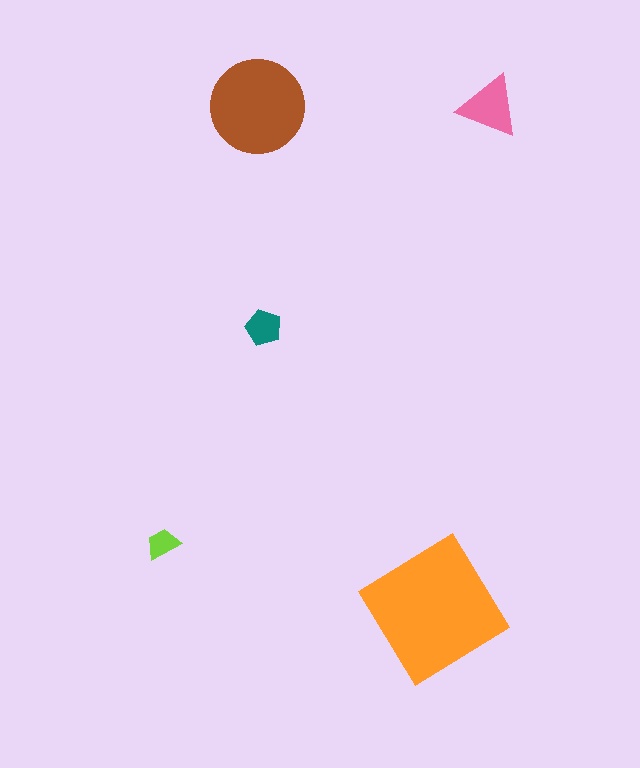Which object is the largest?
The orange diamond.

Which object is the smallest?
The lime trapezoid.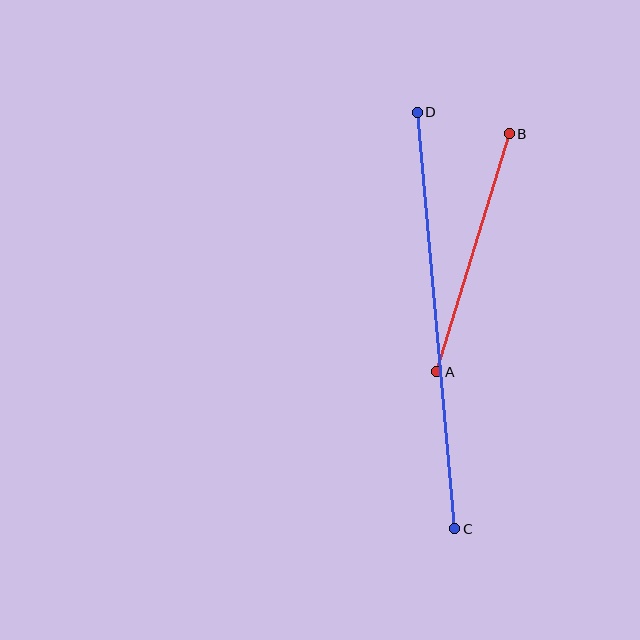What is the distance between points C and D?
The distance is approximately 418 pixels.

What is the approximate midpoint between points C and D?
The midpoint is at approximately (436, 321) pixels.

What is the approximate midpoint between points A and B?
The midpoint is at approximately (473, 253) pixels.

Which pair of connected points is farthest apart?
Points C and D are farthest apart.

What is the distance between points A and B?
The distance is approximately 249 pixels.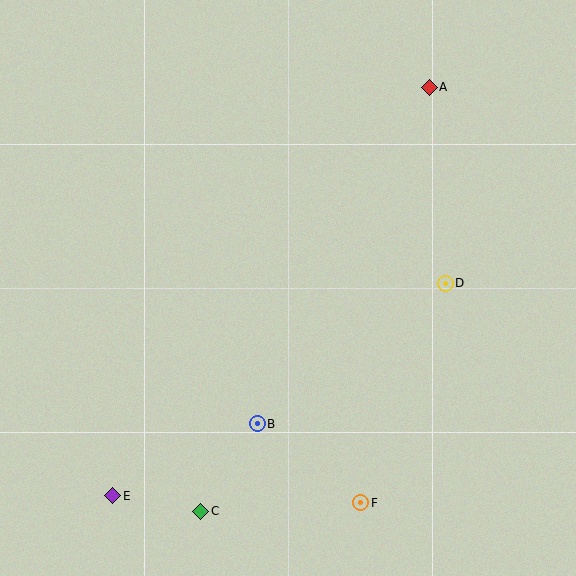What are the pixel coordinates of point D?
Point D is at (445, 283).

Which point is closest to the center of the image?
Point B at (257, 424) is closest to the center.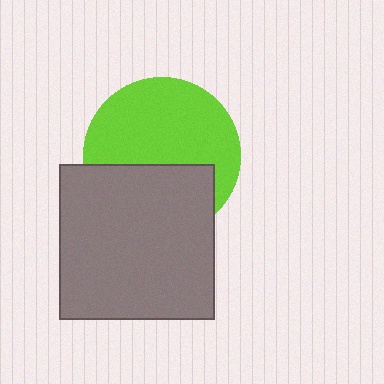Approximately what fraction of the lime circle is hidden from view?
Roughly 40% of the lime circle is hidden behind the gray square.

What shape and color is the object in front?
The object in front is a gray square.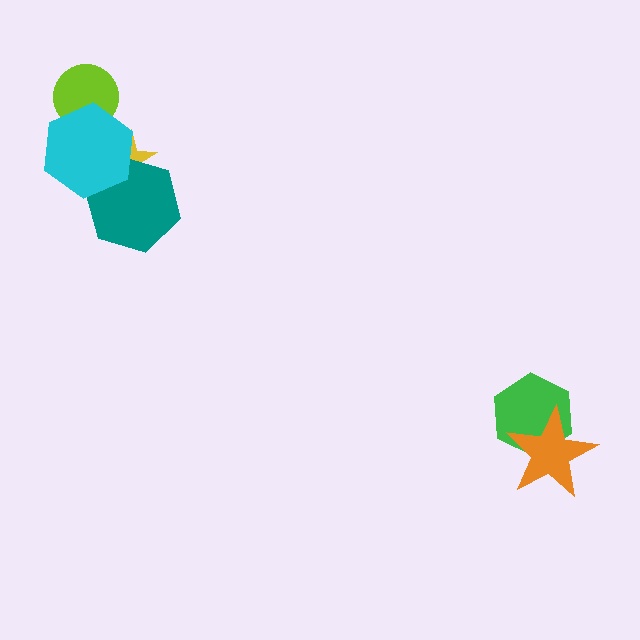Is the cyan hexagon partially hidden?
No, no other shape covers it.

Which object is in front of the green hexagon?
The orange star is in front of the green hexagon.